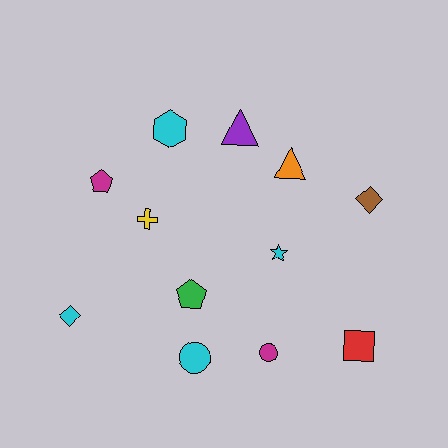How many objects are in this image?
There are 12 objects.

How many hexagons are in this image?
There is 1 hexagon.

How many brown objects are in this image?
There is 1 brown object.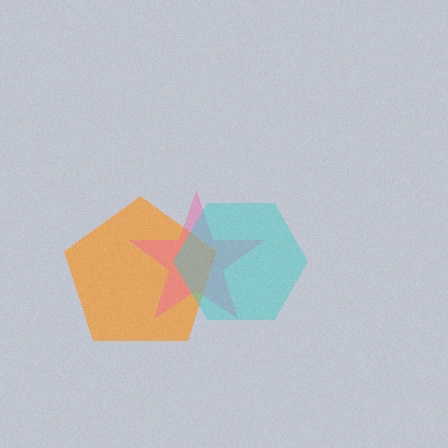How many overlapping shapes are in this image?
There are 3 overlapping shapes in the image.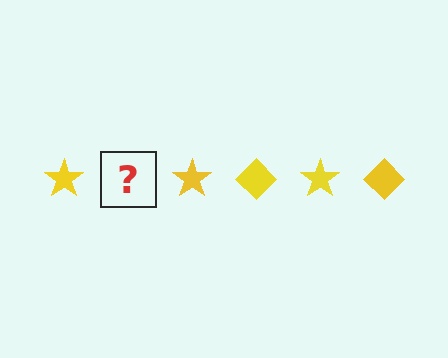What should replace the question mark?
The question mark should be replaced with a yellow diamond.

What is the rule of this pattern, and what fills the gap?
The rule is that the pattern cycles through star, diamond shapes in yellow. The gap should be filled with a yellow diamond.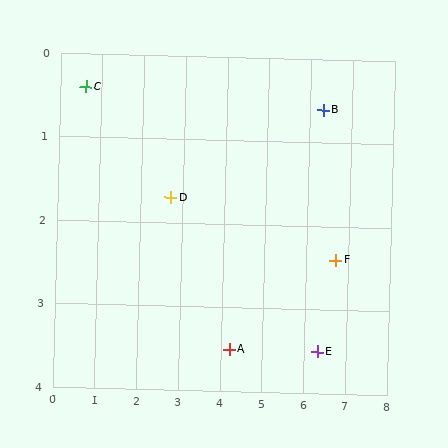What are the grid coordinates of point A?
Point A is at approximately (4.2, 3.5).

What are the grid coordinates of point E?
Point E is at approximately (6.3, 3.5).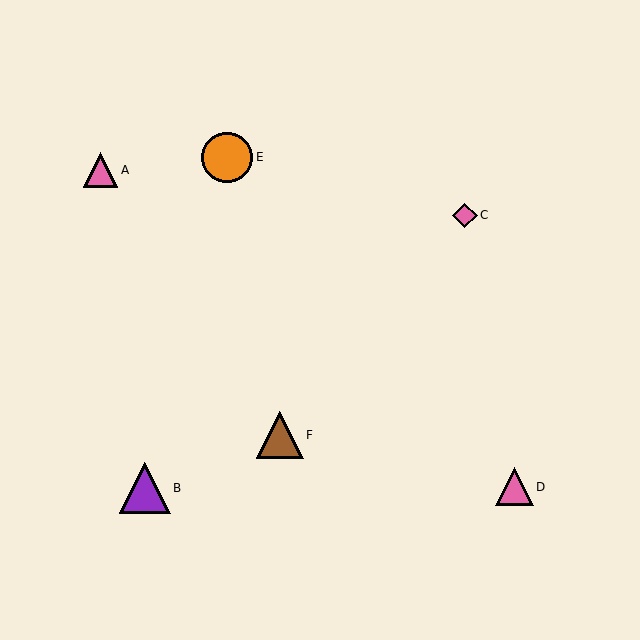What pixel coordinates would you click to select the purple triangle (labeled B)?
Click at (145, 488) to select the purple triangle B.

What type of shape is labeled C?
Shape C is a pink diamond.